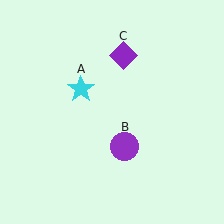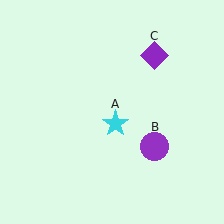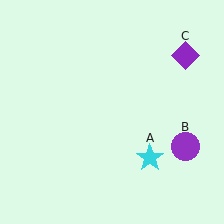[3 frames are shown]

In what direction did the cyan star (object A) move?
The cyan star (object A) moved down and to the right.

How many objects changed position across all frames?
3 objects changed position: cyan star (object A), purple circle (object B), purple diamond (object C).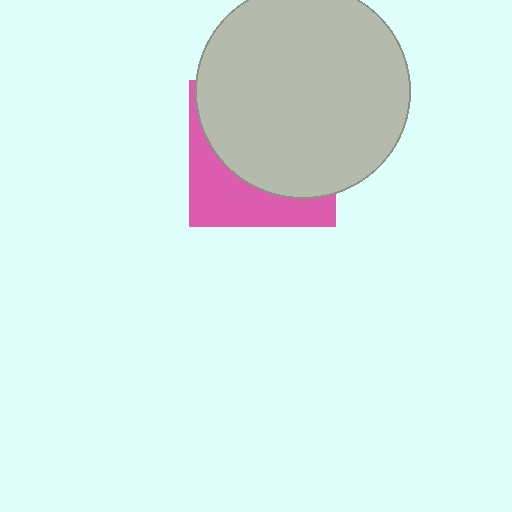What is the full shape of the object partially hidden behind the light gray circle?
The partially hidden object is a pink square.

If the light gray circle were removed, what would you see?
You would see the complete pink square.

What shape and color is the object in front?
The object in front is a light gray circle.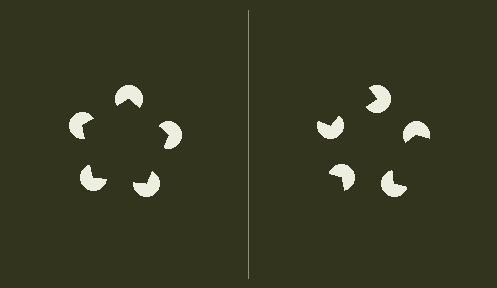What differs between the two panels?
The pac-man discs are positioned identically on both sides; only the wedge orientations differ. On the left they align to a pentagon; on the right they are misaligned.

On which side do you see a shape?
An illusory pentagon appears on the left side. On the right side the wedge cuts are rotated, so no coherent shape forms.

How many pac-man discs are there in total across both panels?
10 — 5 on each side.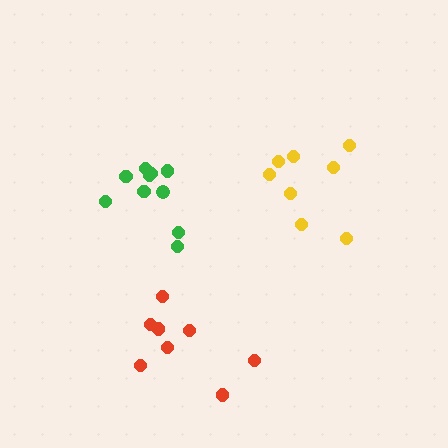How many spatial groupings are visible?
There are 3 spatial groupings.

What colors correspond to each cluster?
The clusters are colored: red, green, yellow.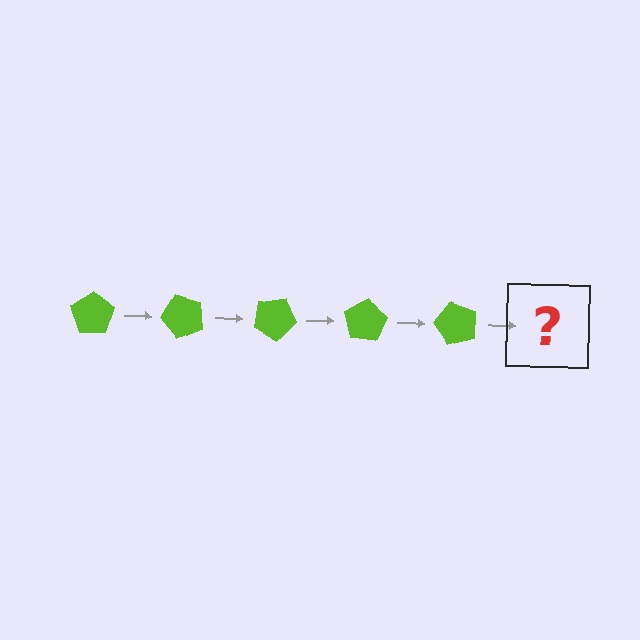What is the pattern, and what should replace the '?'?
The pattern is that the pentagon rotates 50 degrees each step. The '?' should be a lime pentagon rotated 250 degrees.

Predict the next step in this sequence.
The next step is a lime pentagon rotated 250 degrees.